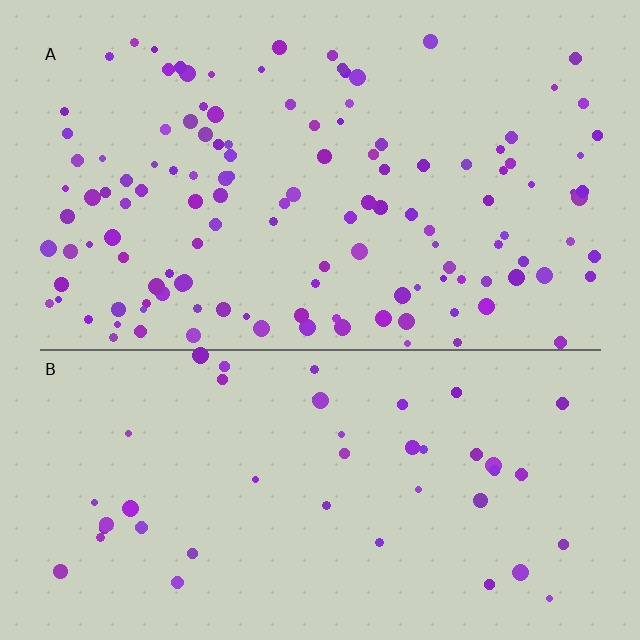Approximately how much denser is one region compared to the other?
Approximately 2.9× — region A over region B.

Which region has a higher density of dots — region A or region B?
A (the top).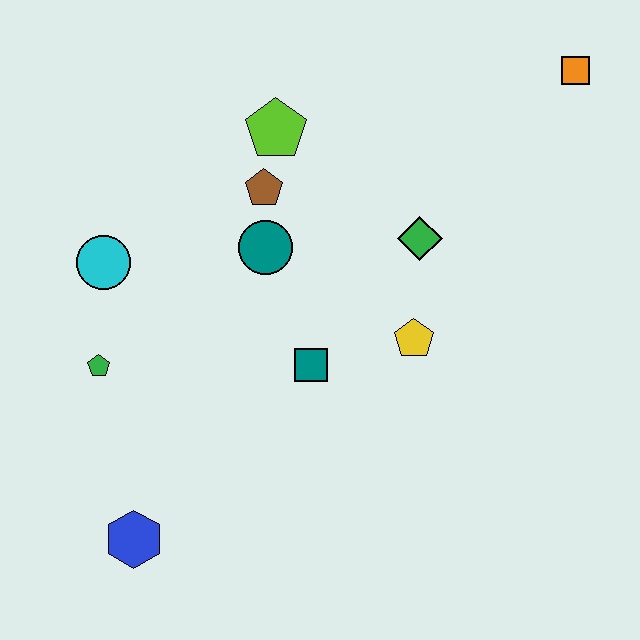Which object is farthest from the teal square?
The orange square is farthest from the teal square.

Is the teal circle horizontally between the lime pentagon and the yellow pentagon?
No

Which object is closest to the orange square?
The green diamond is closest to the orange square.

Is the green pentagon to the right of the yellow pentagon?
No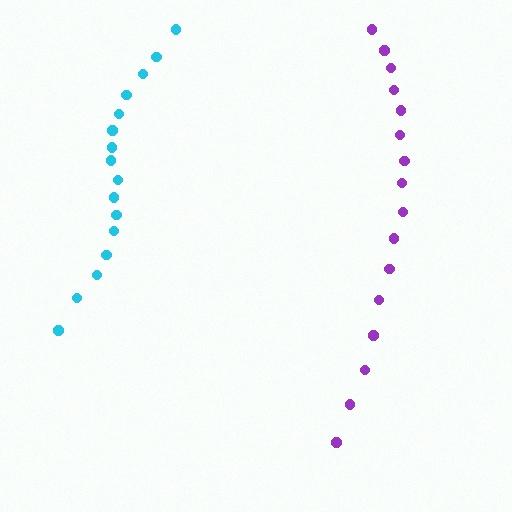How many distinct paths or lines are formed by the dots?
There are 2 distinct paths.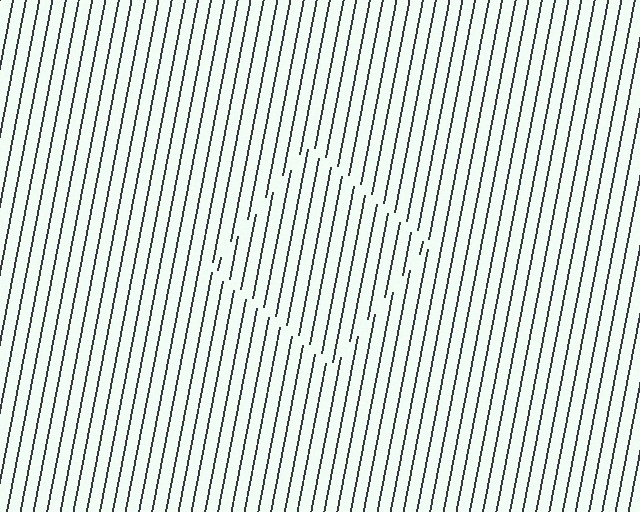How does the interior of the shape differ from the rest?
The interior of the shape contains the same grating, shifted by half a period — the contour is defined by the phase discontinuity where line-ends from the inner and outer gratings abut.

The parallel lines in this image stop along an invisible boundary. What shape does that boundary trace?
An illusory square. The interior of the shape contains the same grating, shifted by half a period — the contour is defined by the phase discontinuity where line-ends from the inner and outer gratings abut.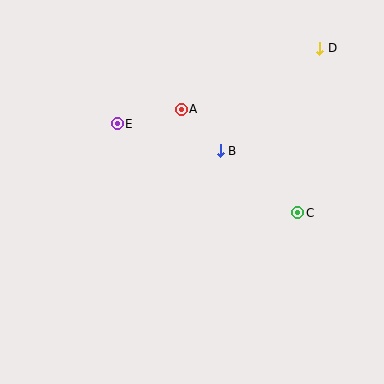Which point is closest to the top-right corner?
Point D is closest to the top-right corner.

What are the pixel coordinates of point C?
Point C is at (298, 213).